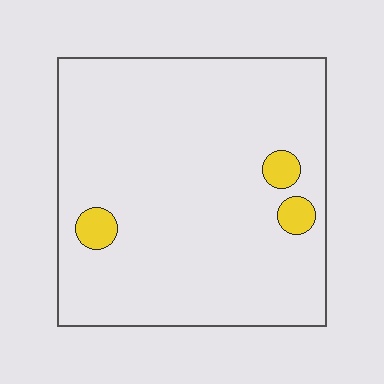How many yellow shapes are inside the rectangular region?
3.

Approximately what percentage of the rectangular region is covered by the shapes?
Approximately 5%.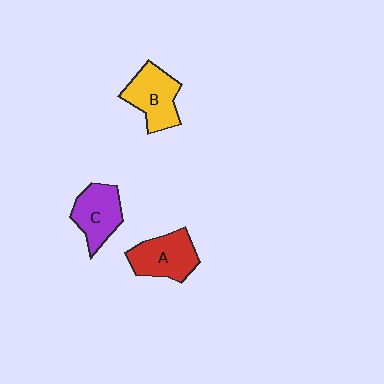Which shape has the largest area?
Shape B (yellow).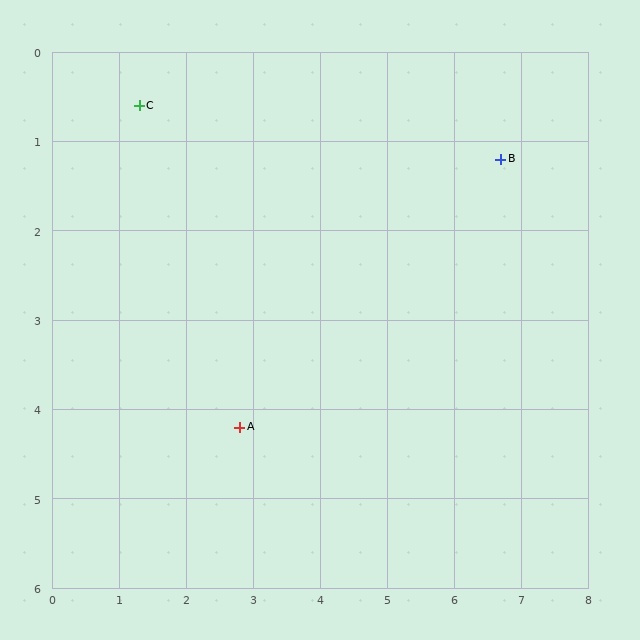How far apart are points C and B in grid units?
Points C and B are about 5.4 grid units apart.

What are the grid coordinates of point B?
Point B is at approximately (6.7, 1.2).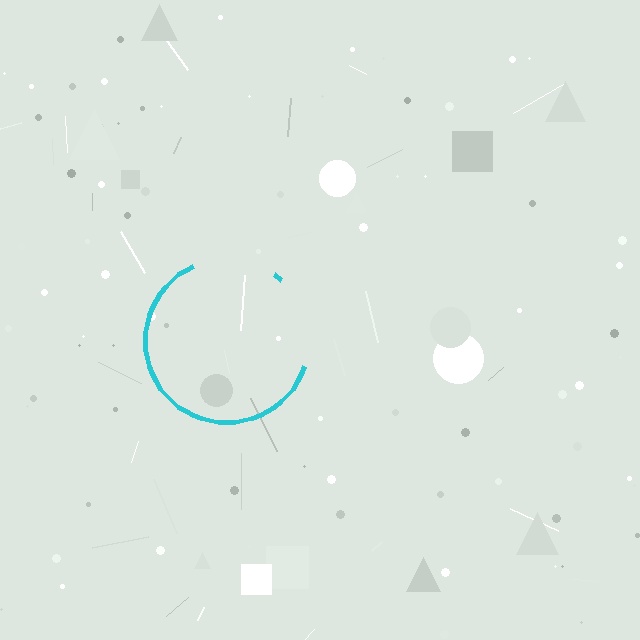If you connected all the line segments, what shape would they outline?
They would outline a circle.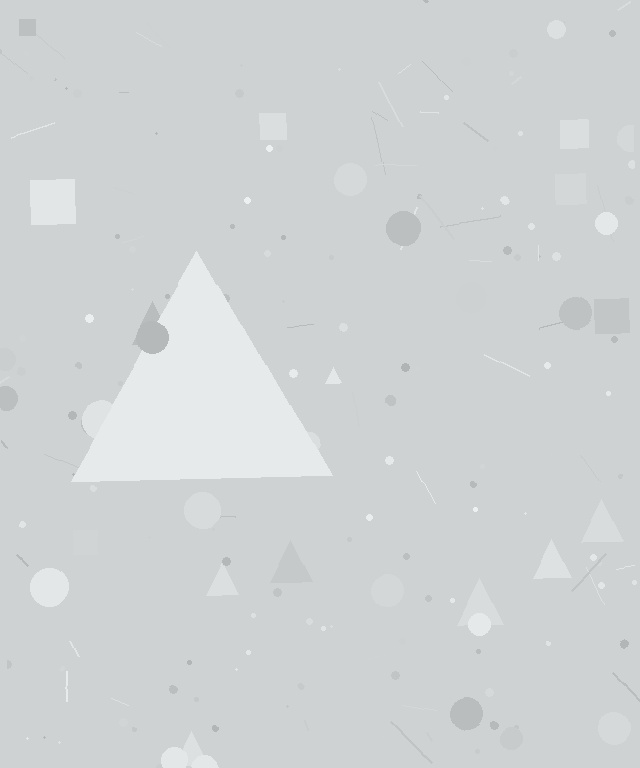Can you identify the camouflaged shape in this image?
The camouflaged shape is a triangle.